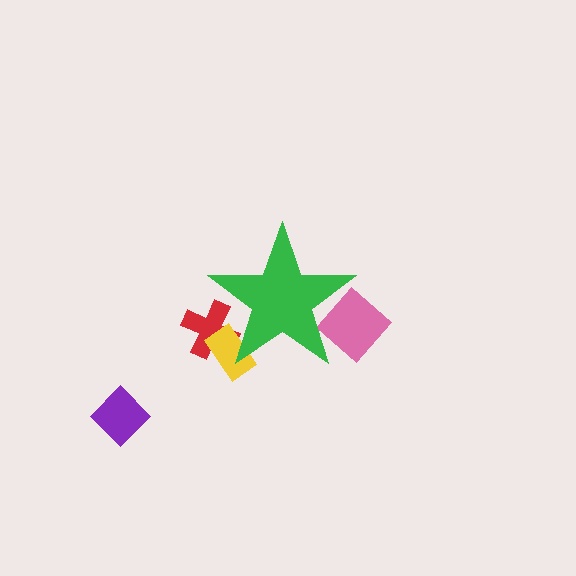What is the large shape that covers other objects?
A green star.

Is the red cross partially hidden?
Yes, the red cross is partially hidden behind the green star.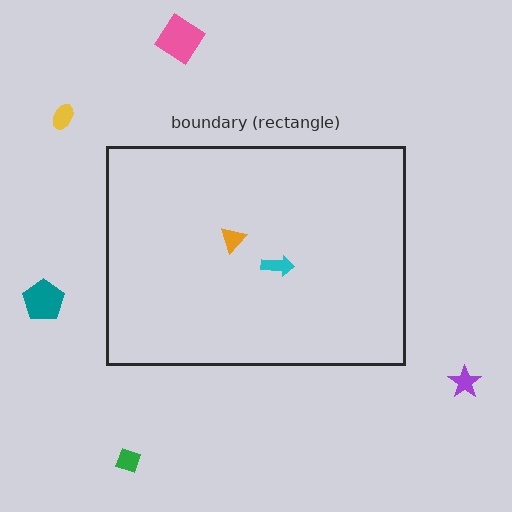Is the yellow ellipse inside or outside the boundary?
Outside.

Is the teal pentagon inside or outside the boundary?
Outside.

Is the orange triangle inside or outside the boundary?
Inside.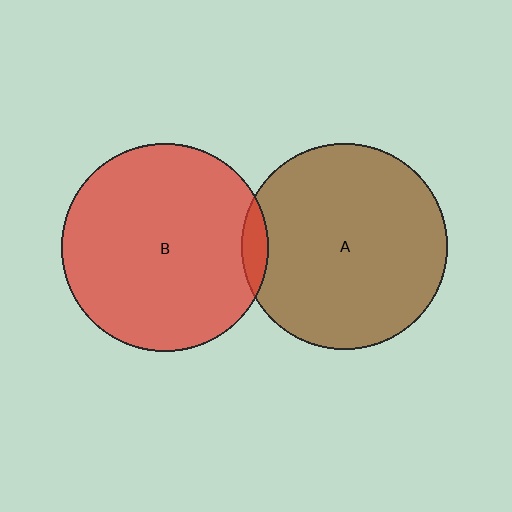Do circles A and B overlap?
Yes.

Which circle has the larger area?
Circle B (red).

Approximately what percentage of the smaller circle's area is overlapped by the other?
Approximately 5%.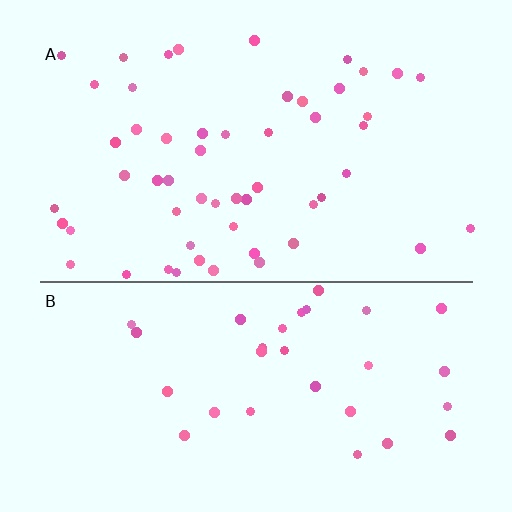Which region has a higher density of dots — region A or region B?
A (the top).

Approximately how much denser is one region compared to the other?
Approximately 1.7× — region A over region B.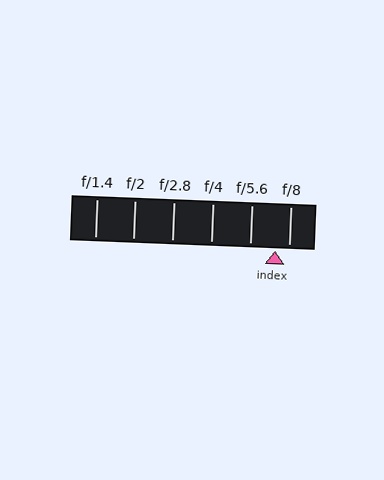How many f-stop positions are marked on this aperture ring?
There are 6 f-stop positions marked.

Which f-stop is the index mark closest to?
The index mark is closest to f/8.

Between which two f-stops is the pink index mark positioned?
The index mark is between f/5.6 and f/8.